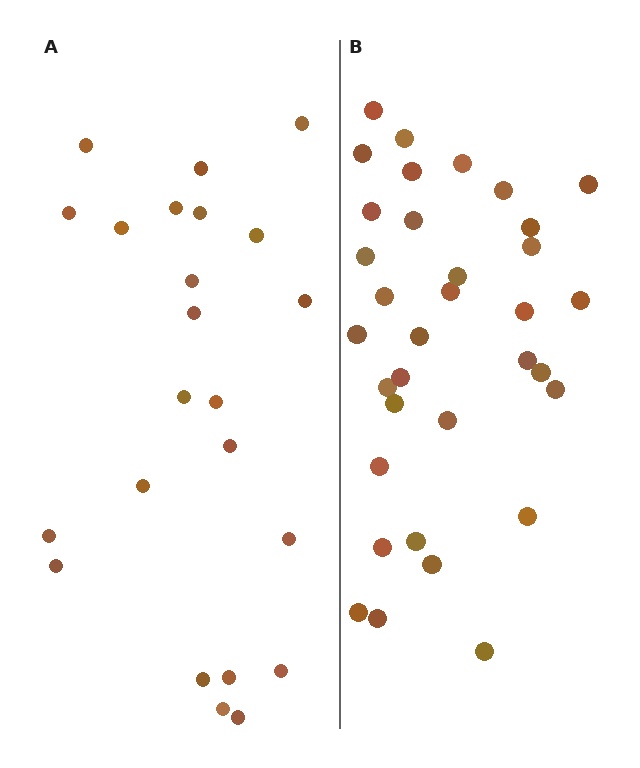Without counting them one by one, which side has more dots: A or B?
Region B (the right region) has more dots.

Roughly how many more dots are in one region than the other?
Region B has roughly 12 or so more dots than region A.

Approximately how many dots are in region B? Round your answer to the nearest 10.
About 30 dots. (The exact count is 34, which rounds to 30.)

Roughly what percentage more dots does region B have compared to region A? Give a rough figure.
About 50% more.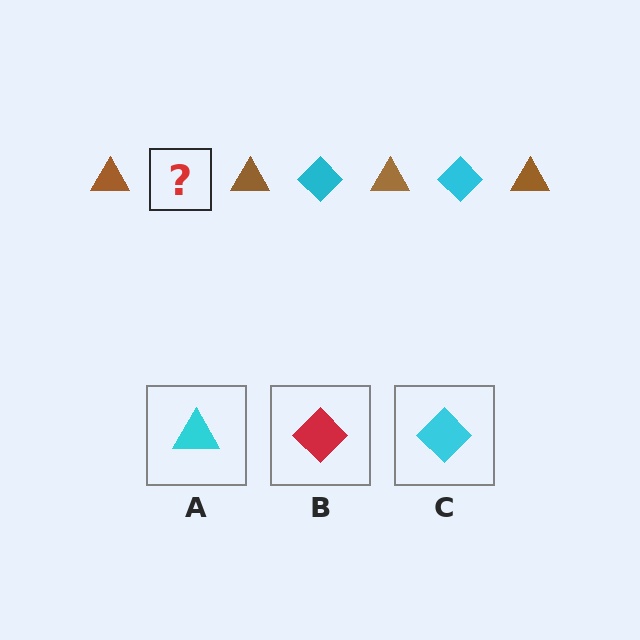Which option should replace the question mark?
Option C.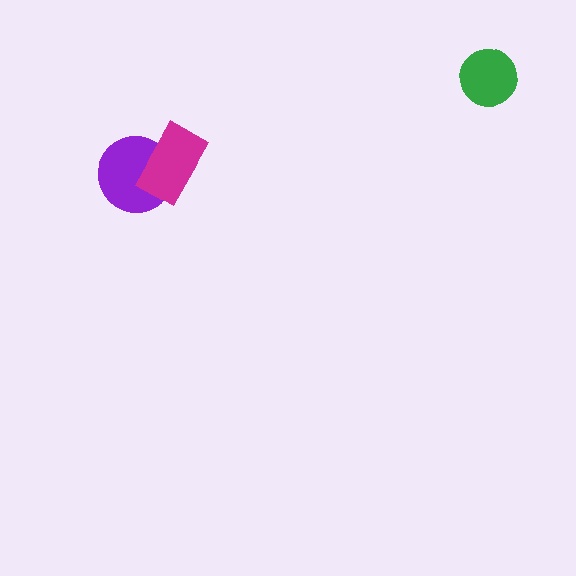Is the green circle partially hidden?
No, no other shape covers it.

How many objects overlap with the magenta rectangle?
1 object overlaps with the magenta rectangle.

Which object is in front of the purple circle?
The magenta rectangle is in front of the purple circle.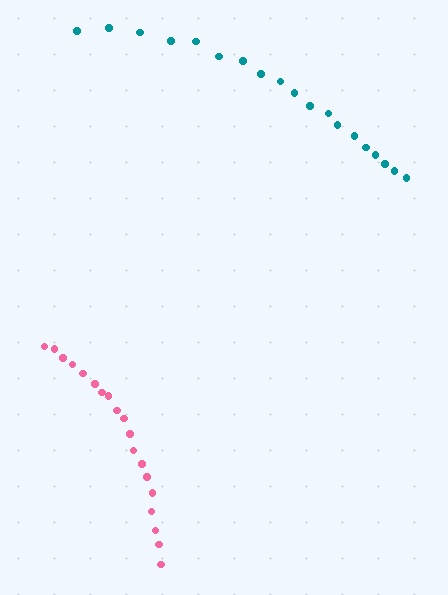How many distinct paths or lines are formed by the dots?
There are 2 distinct paths.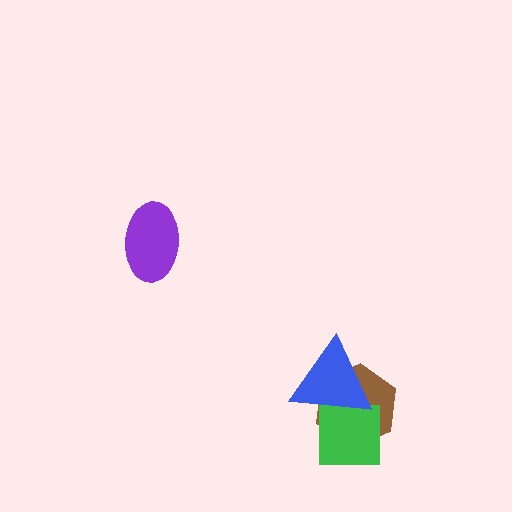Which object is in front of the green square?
The blue triangle is in front of the green square.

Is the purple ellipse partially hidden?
No, no other shape covers it.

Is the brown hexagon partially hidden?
Yes, it is partially covered by another shape.